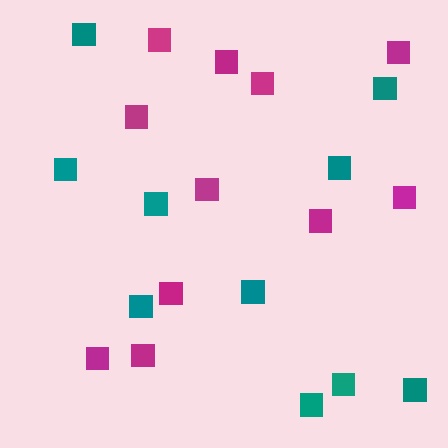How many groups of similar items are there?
There are 2 groups: one group of magenta squares (11) and one group of teal squares (10).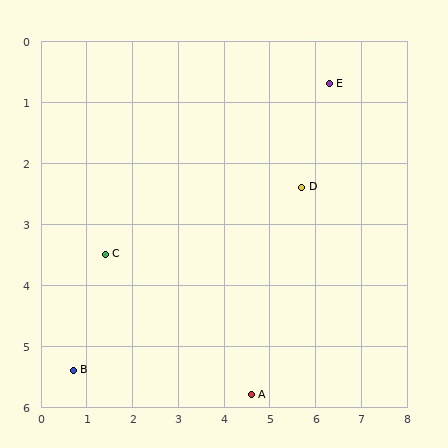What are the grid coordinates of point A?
Point A is at approximately (4.6, 5.8).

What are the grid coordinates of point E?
Point E is at approximately (6.3, 0.7).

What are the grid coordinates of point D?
Point D is at approximately (5.7, 2.4).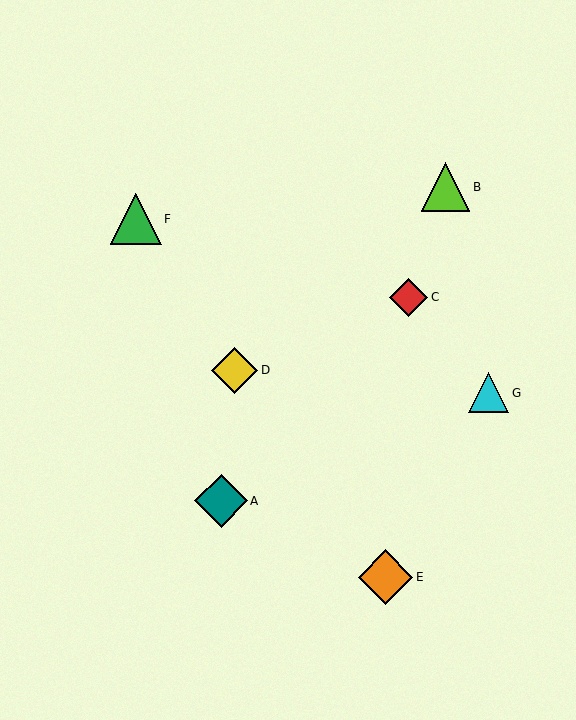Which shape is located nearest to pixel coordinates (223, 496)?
The teal diamond (labeled A) at (221, 501) is nearest to that location.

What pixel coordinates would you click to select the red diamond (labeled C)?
Click at (408, 297) to select the red diamond C.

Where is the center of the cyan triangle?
The center of the cyan triangle is at (489, 393).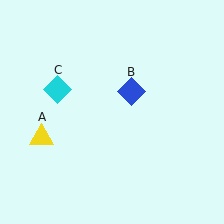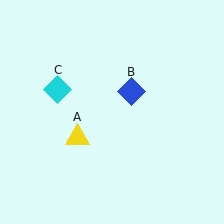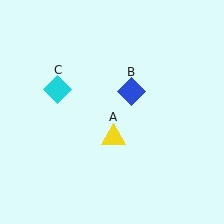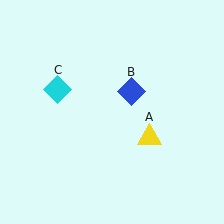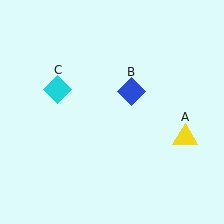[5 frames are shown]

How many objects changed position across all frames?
1 object changed position: yellow triangle (object A).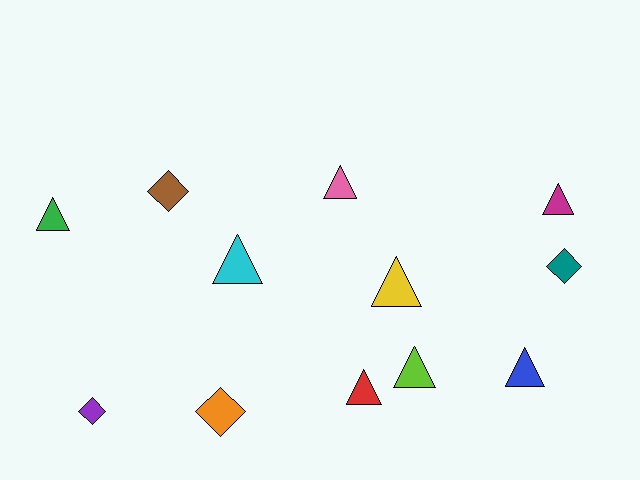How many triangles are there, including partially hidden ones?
There are 8 triangles.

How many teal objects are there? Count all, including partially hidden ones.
There is 1 teal object.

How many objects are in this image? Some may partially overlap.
There are 12 objects.